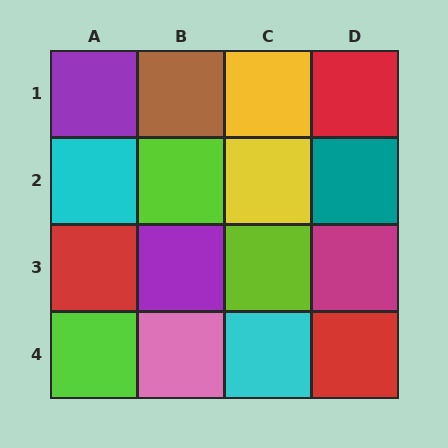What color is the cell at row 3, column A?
Red.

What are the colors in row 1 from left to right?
Purple, brown, yellow, red.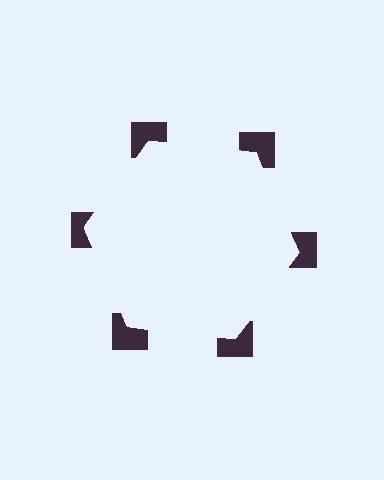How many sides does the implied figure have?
6 sides.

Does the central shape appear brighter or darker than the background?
It typically appears slightly brighter than the background, even though no actual brightness change is drawn.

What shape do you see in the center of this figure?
An illusory hexagon — its edges are inferred from the aligned wedge cuts in the notched squares, not physically drawn.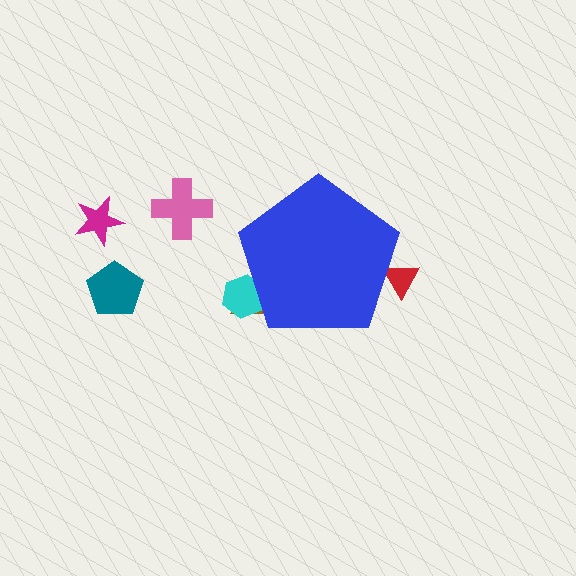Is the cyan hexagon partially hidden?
Yes, the cyan hexagon is partially hidden behind the blue pentagon.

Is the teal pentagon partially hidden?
No, the teal pentagon is fully visible.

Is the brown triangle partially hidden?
Yes, the brown triangle is partially hidden behind the blue pentagon.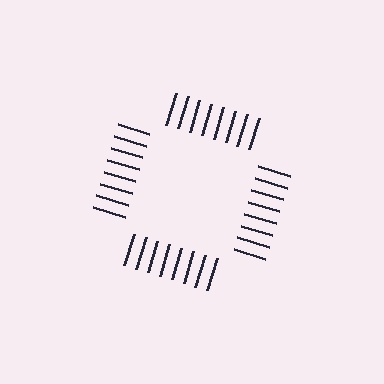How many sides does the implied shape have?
4 sides — the line-ends trace a square.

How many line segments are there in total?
32 — 8 along each of the 4 edges.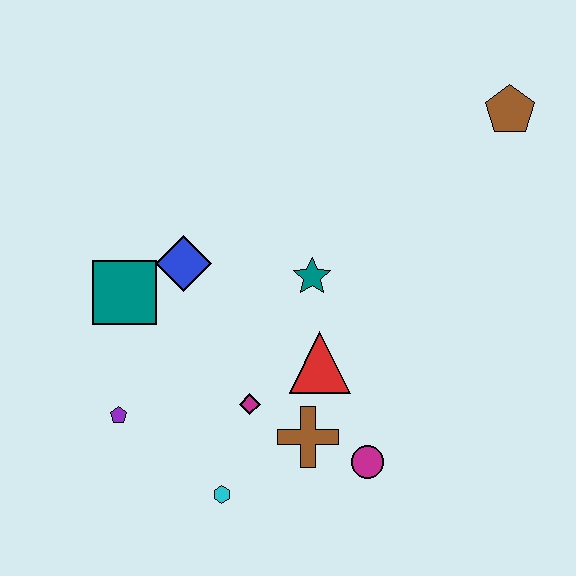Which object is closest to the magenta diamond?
The brown cross is closest to the magenta diamond.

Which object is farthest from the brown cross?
The brown pentagon is farthest from the brown cross.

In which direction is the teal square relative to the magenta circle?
The teal square is to the left of the magenta circle.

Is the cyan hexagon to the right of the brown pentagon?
No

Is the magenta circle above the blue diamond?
No